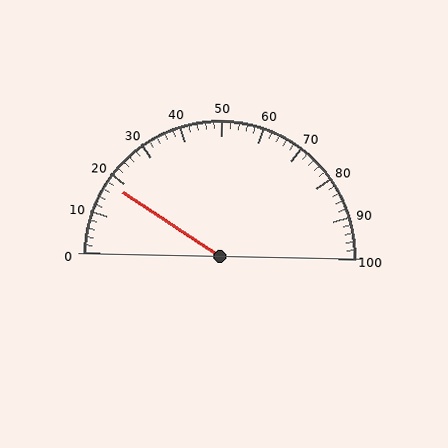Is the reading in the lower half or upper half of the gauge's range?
The reading is in the lower half of the range (0 to 100).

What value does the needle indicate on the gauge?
The needle indicates approximately 18.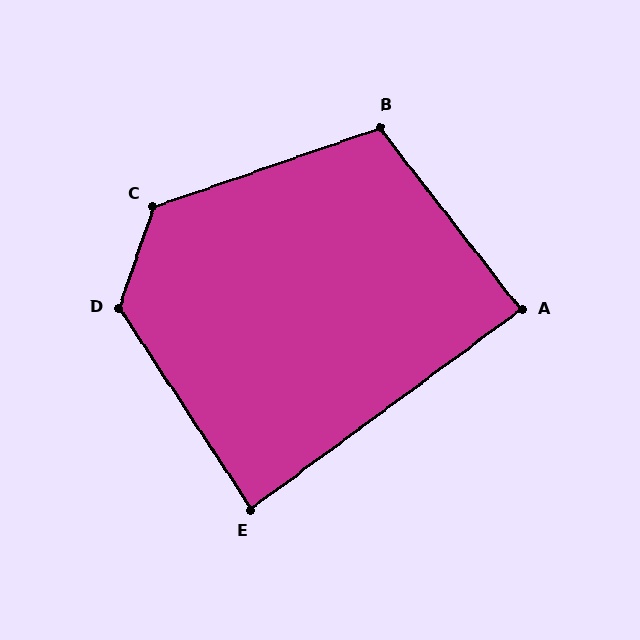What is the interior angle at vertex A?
Approximately 89 degrees (approximately right).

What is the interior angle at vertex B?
Approximately 108 degrees (obtuse).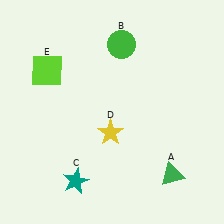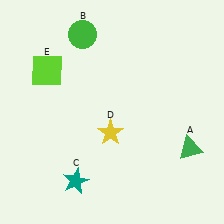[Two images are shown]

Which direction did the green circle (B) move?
The green circle (B) moved left.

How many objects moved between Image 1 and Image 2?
2 objects moved between the two images.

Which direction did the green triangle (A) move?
The green triangle (A) moved up.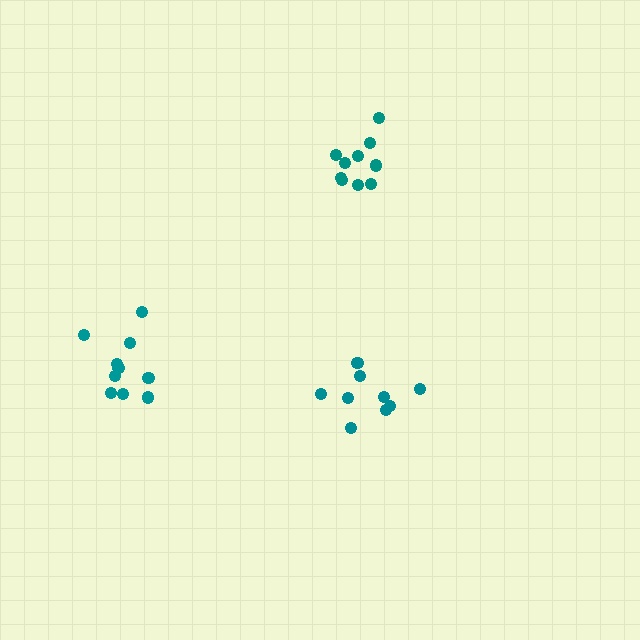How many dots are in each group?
Group 1: 9 dots, Group 2: 10 dots, Group 3: 10 dots (29 total).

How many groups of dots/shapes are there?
There are 3 groups.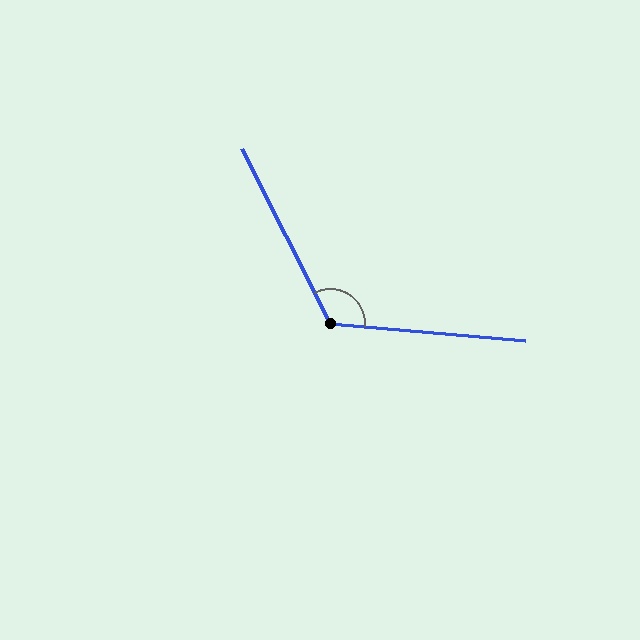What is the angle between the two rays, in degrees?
Approximately 122 degrees.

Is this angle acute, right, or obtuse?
It is obtuse.